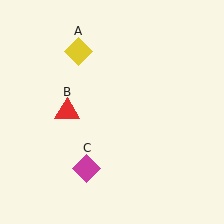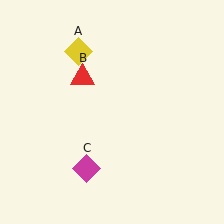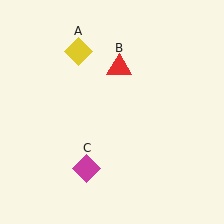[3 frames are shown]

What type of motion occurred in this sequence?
The red triangle (object B) rotated clockwise around the center of the scene.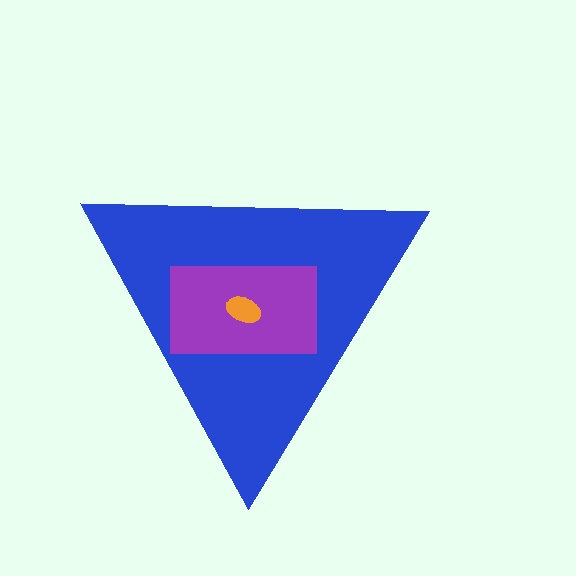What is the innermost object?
The orange ellipse.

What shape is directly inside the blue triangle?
The purple rectangle.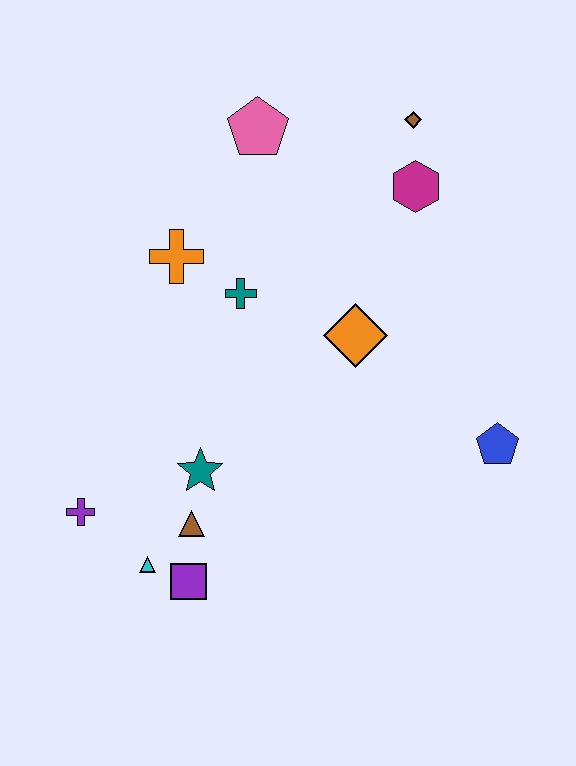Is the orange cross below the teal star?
No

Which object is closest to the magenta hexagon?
The brown diamond is closest to the magenta hexagon.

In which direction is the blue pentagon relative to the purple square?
The blue pentagon is to the right of the purple square.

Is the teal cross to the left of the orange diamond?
Yes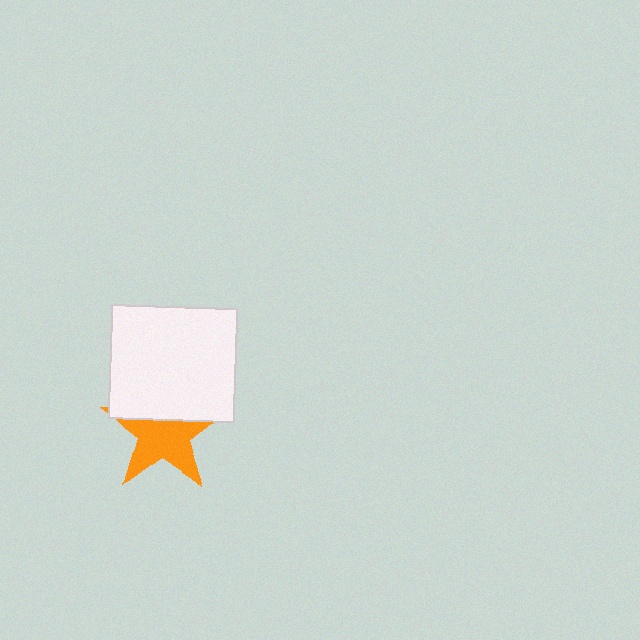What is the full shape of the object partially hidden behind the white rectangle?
The partially hidden object is an orange star.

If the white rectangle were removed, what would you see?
You would see the complete orange star.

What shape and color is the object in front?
The object in front is a white rectangle.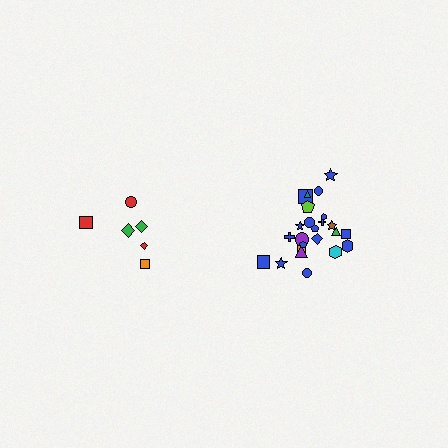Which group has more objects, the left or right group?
The right group.